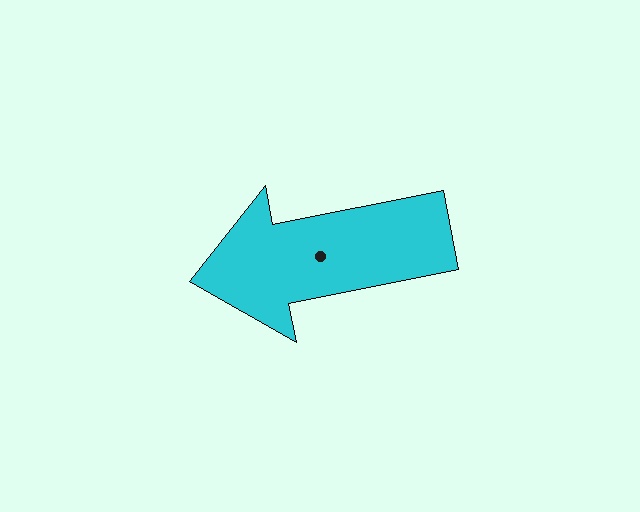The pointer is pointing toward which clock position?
Roughly 9 o'clock.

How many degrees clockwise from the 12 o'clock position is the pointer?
Approximately 259 degrees.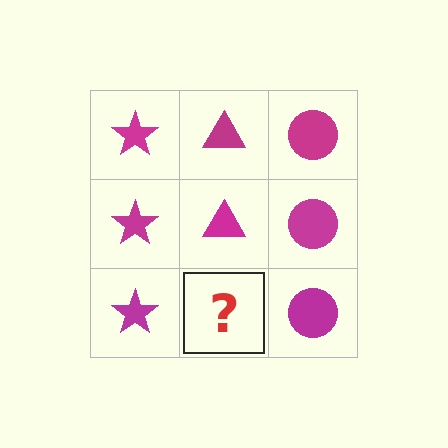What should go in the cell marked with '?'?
The missing cell should contain a magenta triangle.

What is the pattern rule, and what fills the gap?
The rule is that each column has a consistent shape. The gap should be filled with a magenta triangle.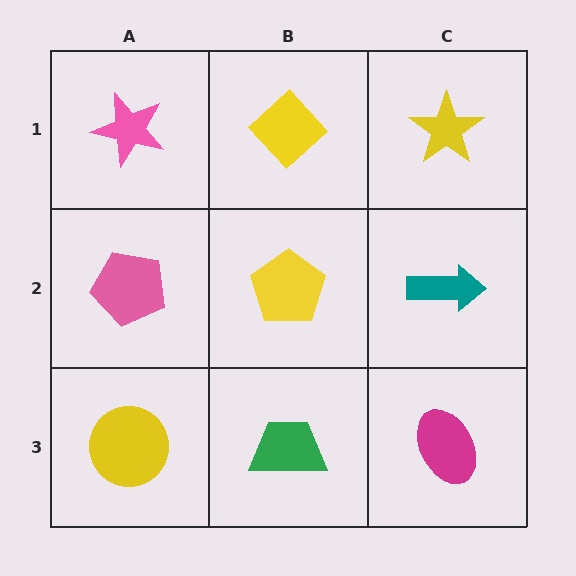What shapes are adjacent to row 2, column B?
A yellow diamond (row 1, column B), a green trapezoid (row 3, column B), a pink pentagon (row 2, column A), a teal arrow (row 2, column C).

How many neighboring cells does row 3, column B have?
3.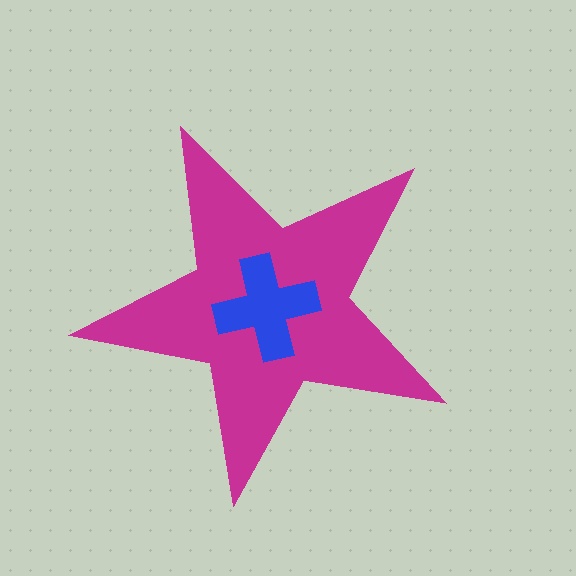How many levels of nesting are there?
2.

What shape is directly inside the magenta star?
The blue cross.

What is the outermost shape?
The magenta star.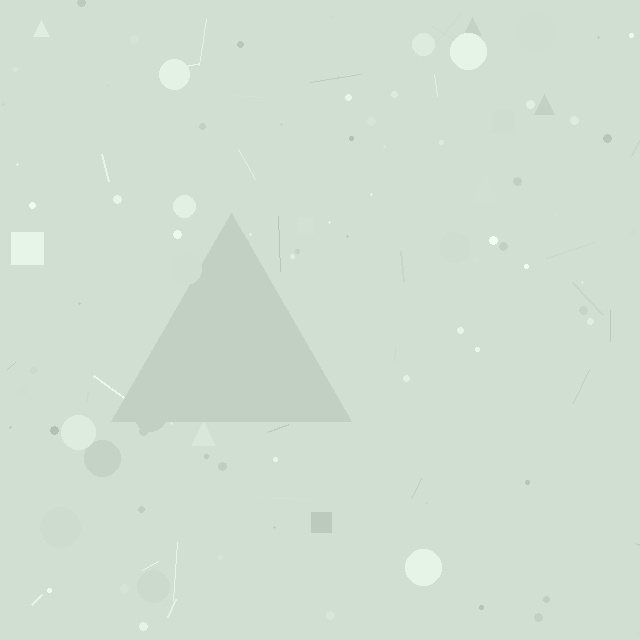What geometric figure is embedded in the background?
A triangle is embedded in the background.